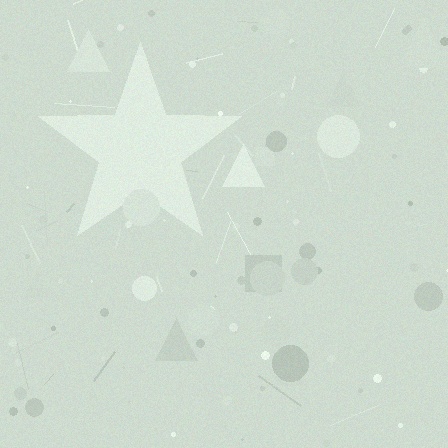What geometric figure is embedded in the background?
A star is embedded in the background.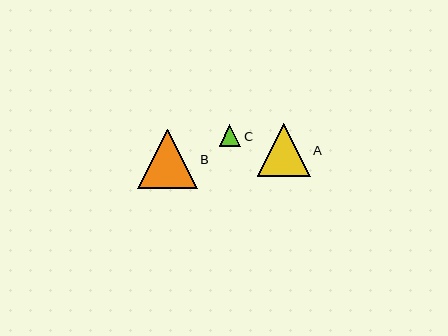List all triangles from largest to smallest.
From largest to smallest: B, A, C.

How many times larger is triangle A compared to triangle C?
Triangle A is approximately 2.4 times the size of triangle C.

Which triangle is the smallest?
Triangle C is the smallest with a size of approximately 22 pixels.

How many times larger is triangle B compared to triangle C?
Triangle B is approximately 2.7 times the size of triangle C.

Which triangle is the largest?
Triangle B is the largest with a size of approximately 59 pixels.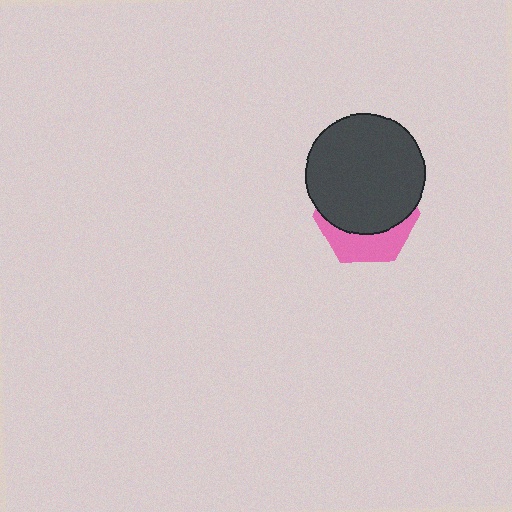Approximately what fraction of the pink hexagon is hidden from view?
Roughly 66% of the pink hexagon is hidden behind the dark gray circle.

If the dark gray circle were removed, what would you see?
You would see the complete pink hexagon.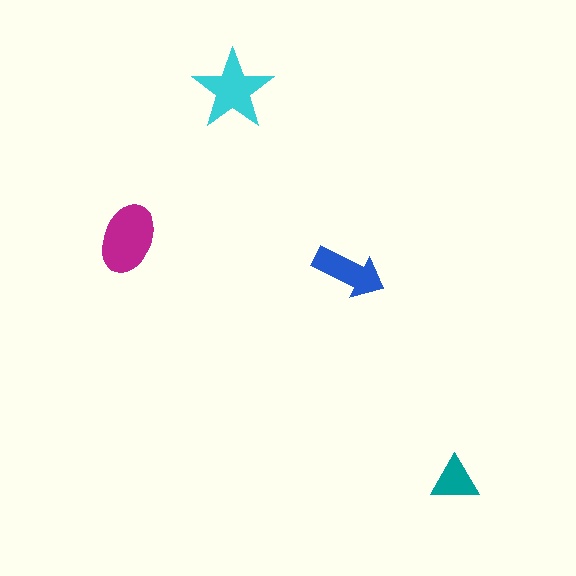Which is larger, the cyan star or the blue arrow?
The cyan star.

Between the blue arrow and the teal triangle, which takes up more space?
The blue arrow.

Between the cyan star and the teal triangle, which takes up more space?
The cyan star.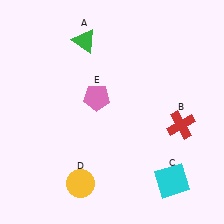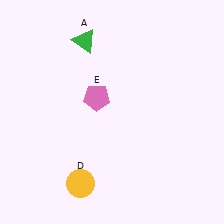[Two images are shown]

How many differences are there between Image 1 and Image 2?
There are 2 differences between the two images.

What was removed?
The cyan square (C), the red cross (B) were removed in Image 2.